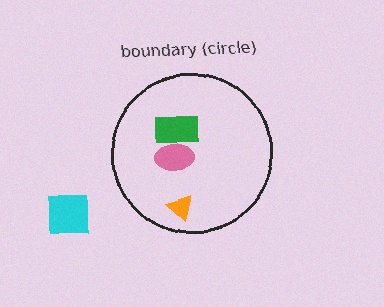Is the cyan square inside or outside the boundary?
Outside.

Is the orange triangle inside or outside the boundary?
Inside.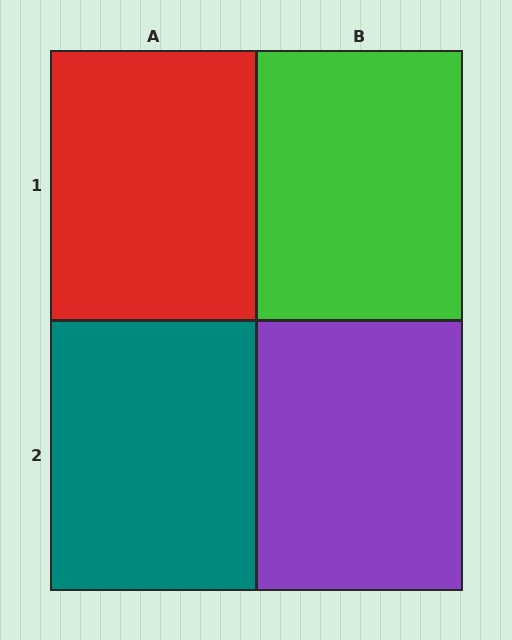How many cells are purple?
1 cell is purple.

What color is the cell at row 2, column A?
Teal.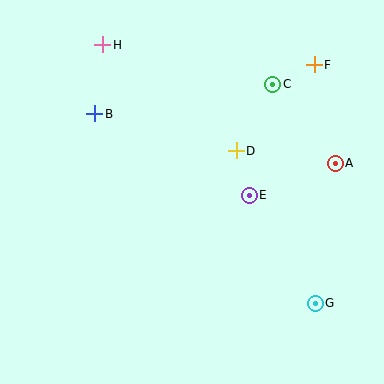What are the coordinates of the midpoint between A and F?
The midpoint between A and F is at (325, 114).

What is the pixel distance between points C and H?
The distance between C and H is 174 pixels.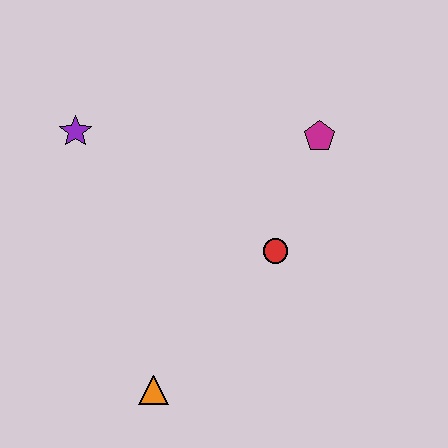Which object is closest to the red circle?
The magenta pentagon is closest to the red circle.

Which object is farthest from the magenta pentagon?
The orange triangle is farthest from the magenta pentagon.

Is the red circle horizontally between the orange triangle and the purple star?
No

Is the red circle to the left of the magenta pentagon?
Yes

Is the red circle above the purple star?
No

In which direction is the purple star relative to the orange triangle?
The purple star is above the orange triangle.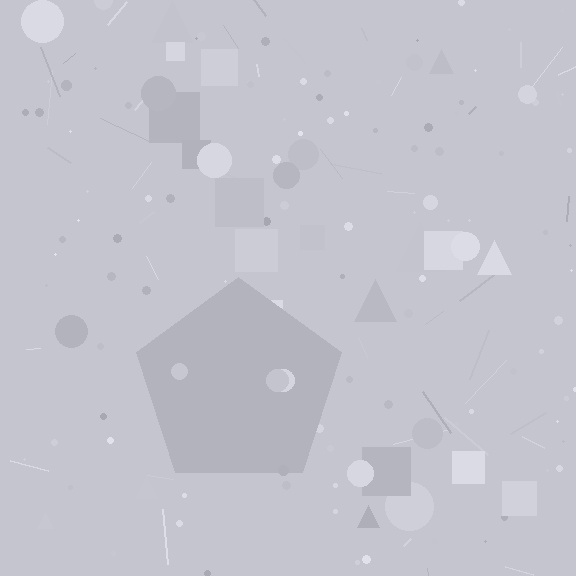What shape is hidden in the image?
A pentagon is hidden in the image.